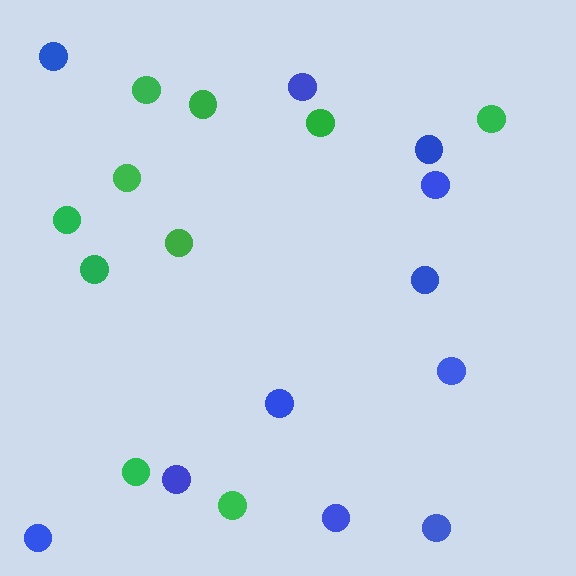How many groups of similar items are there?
There are 2 groups: one group of blue circles (11) and one group of green circles (10).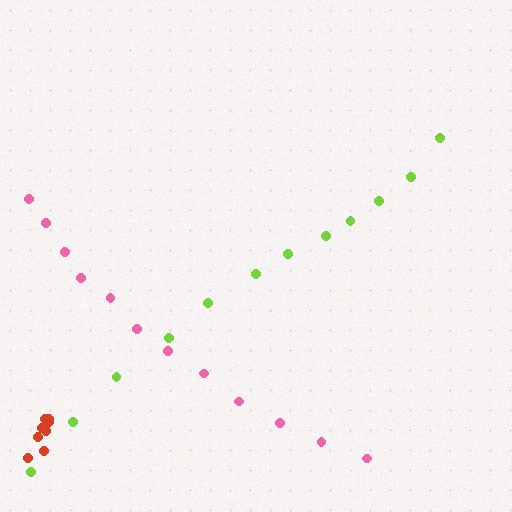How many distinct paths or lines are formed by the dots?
There are 3 distinct paths.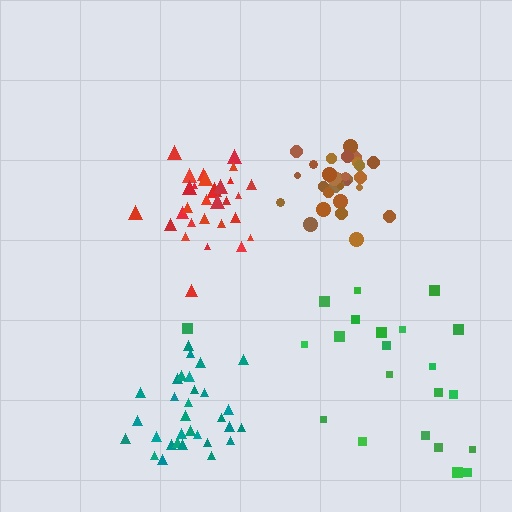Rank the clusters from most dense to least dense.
brown, teal, red, green.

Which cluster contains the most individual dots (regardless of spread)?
Red (31).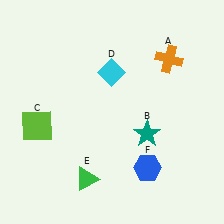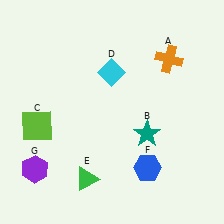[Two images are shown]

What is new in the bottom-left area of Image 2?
A purple hexagon (G) was added in the bottom-left area of Image 2.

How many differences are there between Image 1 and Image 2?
There is 1 difference between the two images.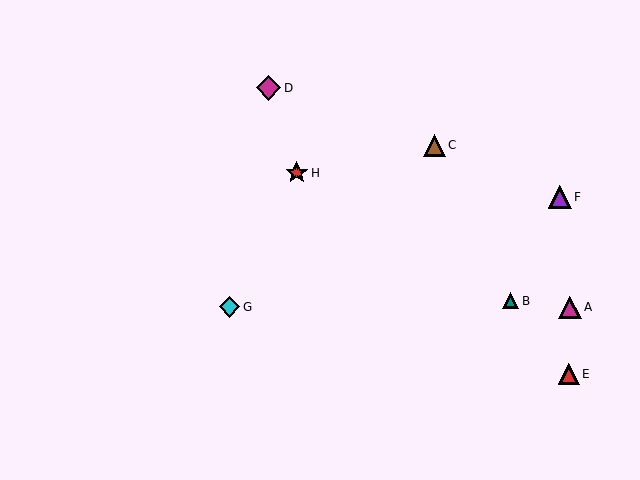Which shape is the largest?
The magenta diamond (labeled D) is the largest.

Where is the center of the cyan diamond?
The center of the cyan diamond is at (230, 307).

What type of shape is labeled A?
Shape A is a magenta triangle.